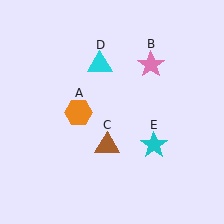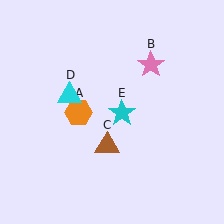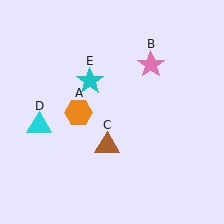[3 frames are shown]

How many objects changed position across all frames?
2 objects changed position: cyan triangle (object D), cyan star (object E).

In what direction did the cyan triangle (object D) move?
The cyan triangle (object D) moved down and to the left.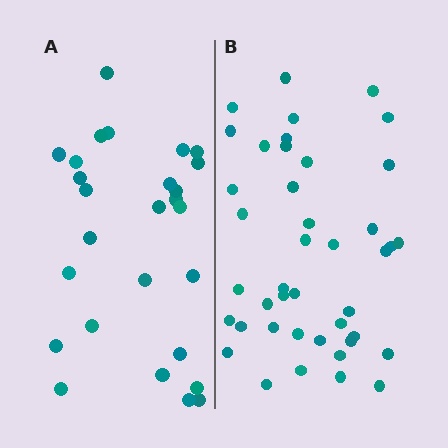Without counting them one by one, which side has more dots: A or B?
Region B (the right region) has more dots.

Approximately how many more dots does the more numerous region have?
Region B has approximately 15 more dots than region A.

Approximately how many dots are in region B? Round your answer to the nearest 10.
About 40 dots. (The exact count is 42, which rounds to 40.)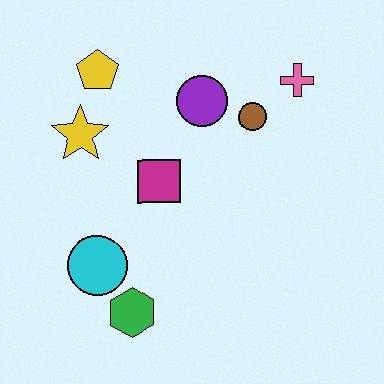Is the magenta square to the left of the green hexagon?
No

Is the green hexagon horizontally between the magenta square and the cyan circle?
Yes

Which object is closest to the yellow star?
The yellow pentagon is closest to the yellow star.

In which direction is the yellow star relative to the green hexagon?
The yellow star is above the green hexagon.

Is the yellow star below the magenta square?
No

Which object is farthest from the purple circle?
The green hexagon is farthest from the purple circle.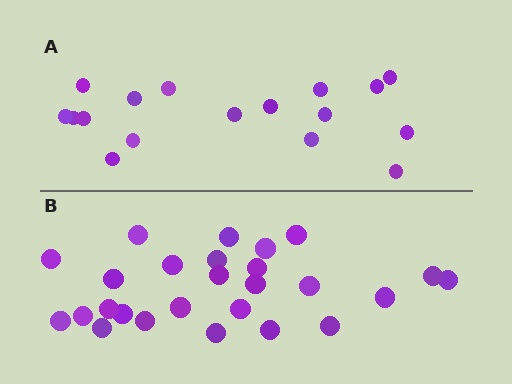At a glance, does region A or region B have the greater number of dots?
Region B (the bottom region) has more dots.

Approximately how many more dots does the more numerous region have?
Region B has roughly 8 or so more dots than region A.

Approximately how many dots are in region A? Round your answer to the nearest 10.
About 20 dots. (The exact count is 17, which rounds to 20.)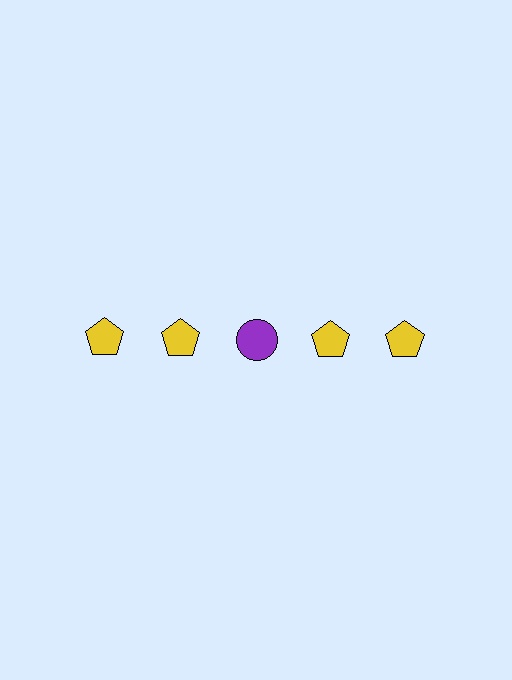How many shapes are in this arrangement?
There are 5 shapes arranged in a grid pattern.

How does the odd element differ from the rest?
It differs in both color (purple instead of yellow) and shape (circle instead of pentagon).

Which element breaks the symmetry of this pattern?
The purple circle in the top row, center column breaks the symmetry. All other shapes are yellow pentagons.